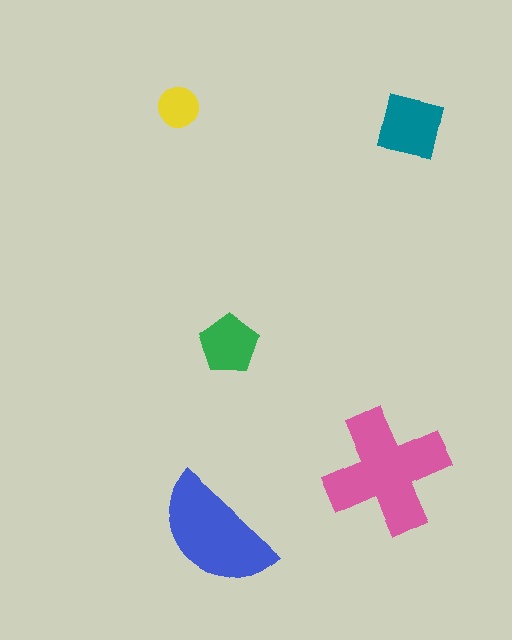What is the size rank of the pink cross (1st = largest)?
1st.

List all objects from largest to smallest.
The pink cross, the blue semicircle, the teal square, the green pentagon, the yellow circle.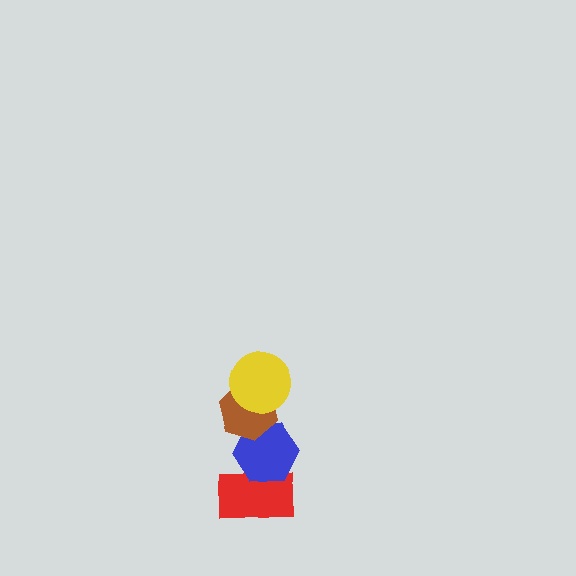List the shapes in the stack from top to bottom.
From top to bottom: the yellow circle, the brown hexagon, the blue hexagon, the red rectangle.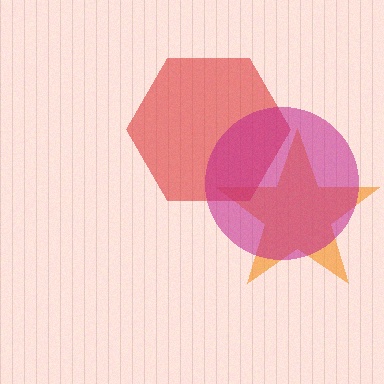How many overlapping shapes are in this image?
There are 3 overlapping shapes in the image.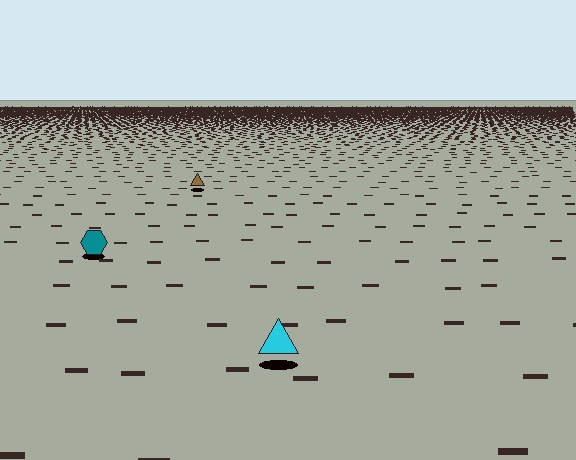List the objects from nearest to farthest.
From nearest to farthest: the cyan triangle, the teal hexagon, the brown triangle.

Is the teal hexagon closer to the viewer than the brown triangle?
Yes. The teal hexagon is closer — you can tell from the texture gradient: the ground texture is coarser near it.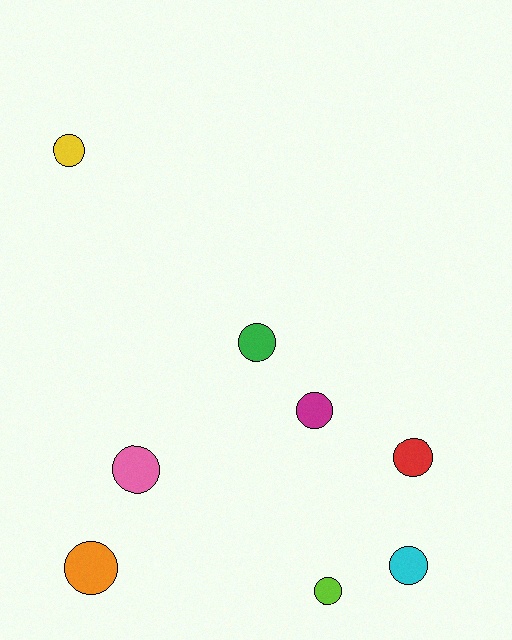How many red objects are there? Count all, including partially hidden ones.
There is 1 red object.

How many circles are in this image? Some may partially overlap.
There are 8 circles.